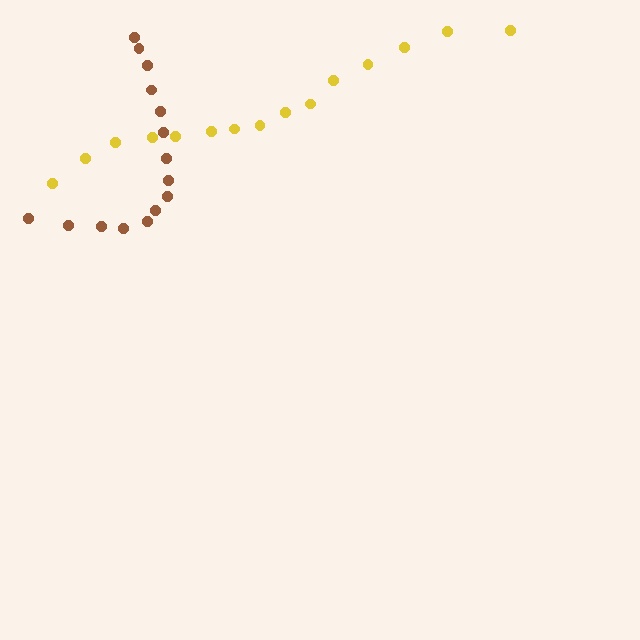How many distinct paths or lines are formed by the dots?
There are 2 distinct paths.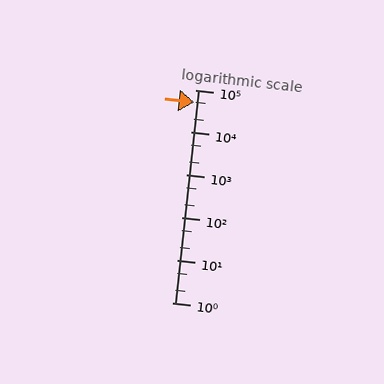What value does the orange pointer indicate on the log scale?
The pointer indicates approximately 52000.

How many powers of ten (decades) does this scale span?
The scale spans 5 decades, from 1 to 100000.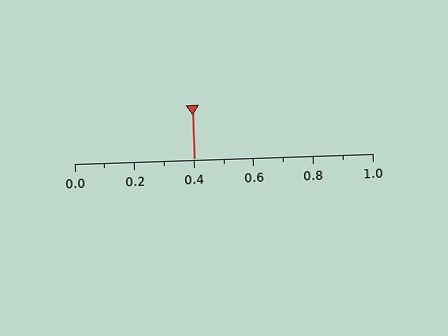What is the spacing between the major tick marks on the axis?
The major ticks are spaced 0.2 apart.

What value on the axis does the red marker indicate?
The marker indicates approximately 0.4.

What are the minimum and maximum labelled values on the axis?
The axis runs from 0.0 to 1.0.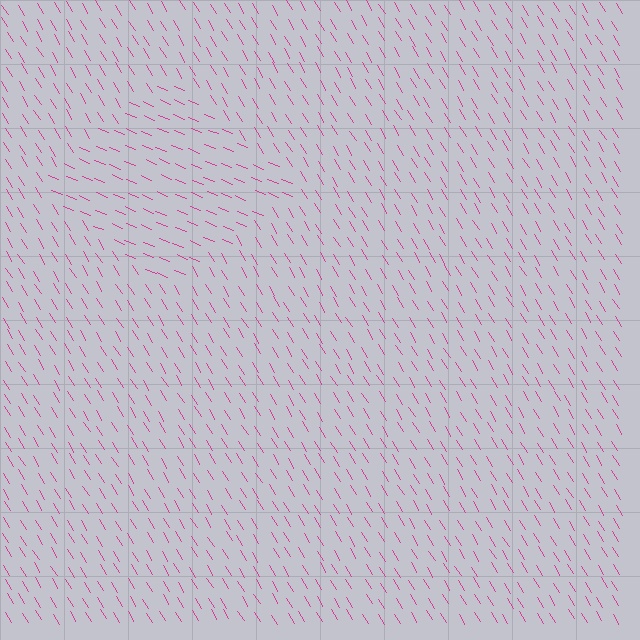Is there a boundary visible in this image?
Yes, there is a texture boundary formed by a change in line orientation.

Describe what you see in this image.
The image is filled with small magenta line segments. A diamond region in the image has lines oriented differently from the surrounding lines, creating a visible texture boundary.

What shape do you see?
I see a diamond.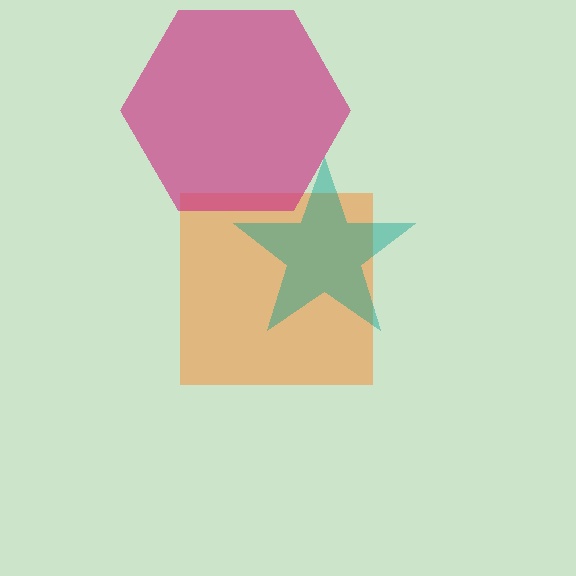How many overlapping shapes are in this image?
There are 3 overlapping shapes in the image.